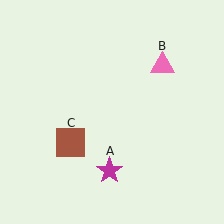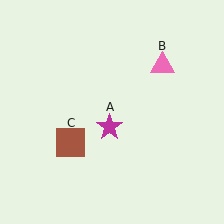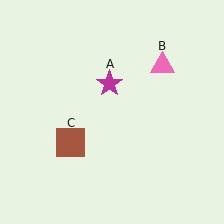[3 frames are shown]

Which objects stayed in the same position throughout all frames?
Pink triangle (object B) and brown square (object C) remained stationary.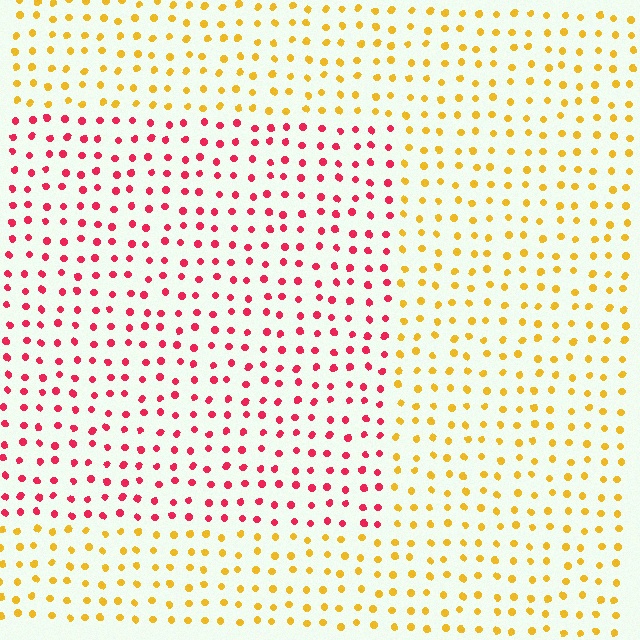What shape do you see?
I see a rectangle.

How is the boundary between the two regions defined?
The boundary is defined purely by a slight shift in hue (about 60 degrees). Spacing, size, and orientation are identical on both sides.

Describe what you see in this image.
The image is filled with small yellow elements in a uniform arrangement. A rectangle-shaped region is visible where the elements are tinted to a slightly different hue, forming a subtle color boundary.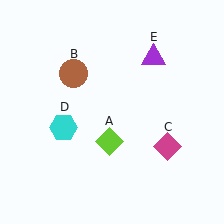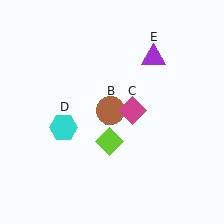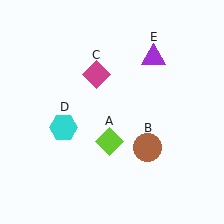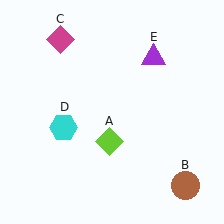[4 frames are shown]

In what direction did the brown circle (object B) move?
The brown circle (object B) moved down and to the right.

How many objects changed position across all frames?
2 objects changed position: brown circle (object B), magenta diamond (object C).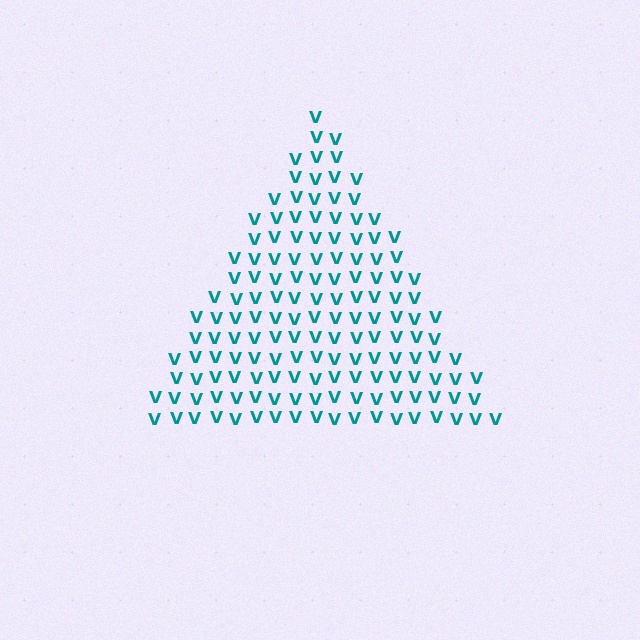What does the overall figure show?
The overall figure shows a triangle.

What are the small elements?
The small elements are letter V's.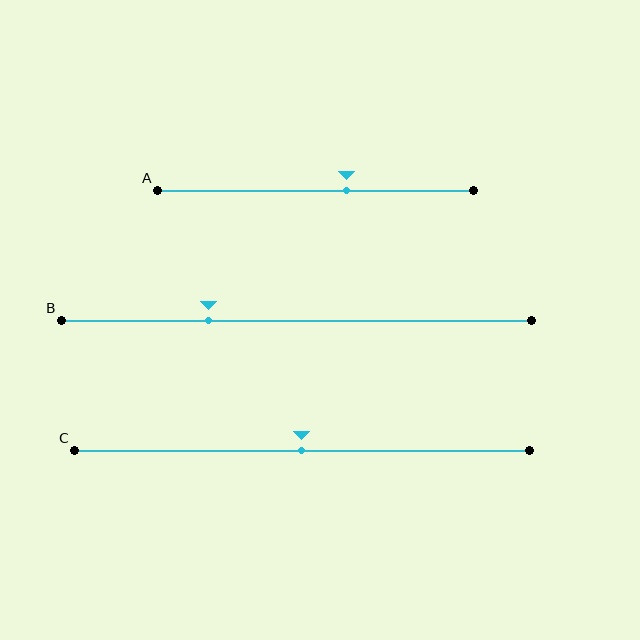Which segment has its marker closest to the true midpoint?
Segment C has its marker closest to the true midpoint.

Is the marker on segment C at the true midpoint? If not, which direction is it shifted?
Yes, the marker on segment C is at the true midpoint.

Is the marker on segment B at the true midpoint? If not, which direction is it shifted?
No, the marker on segment B is shifted to the left by about 19% of the segment length.